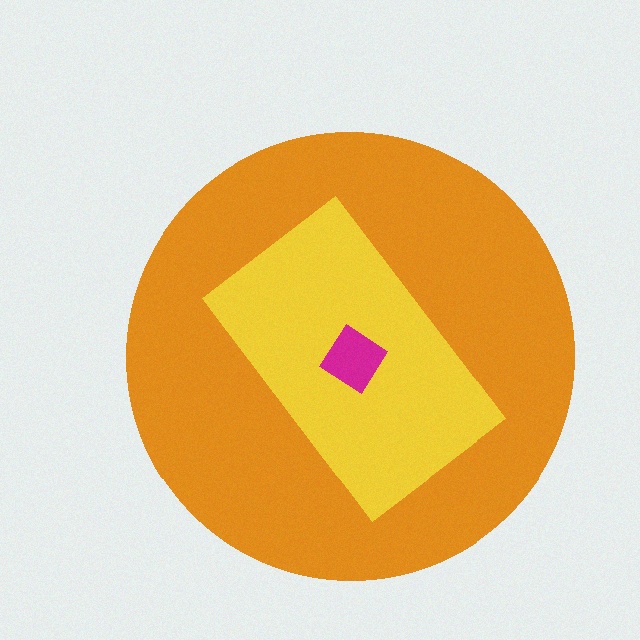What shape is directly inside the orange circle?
The yellow rectangle.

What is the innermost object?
The magenta diamond.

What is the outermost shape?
The orange circle.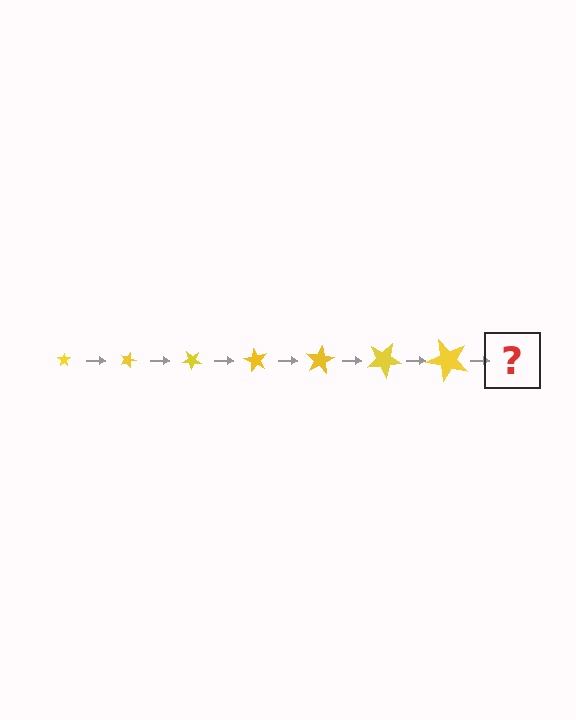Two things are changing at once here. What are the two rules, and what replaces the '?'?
The two rules are that the star grows larger each step and it rotates 20 degrees each step. The '?' should be a star, larger than the previous one and rotated 140 degrees from the start.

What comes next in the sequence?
The next element should be a star, larger than the previous one and rotated 140 degrees from the start.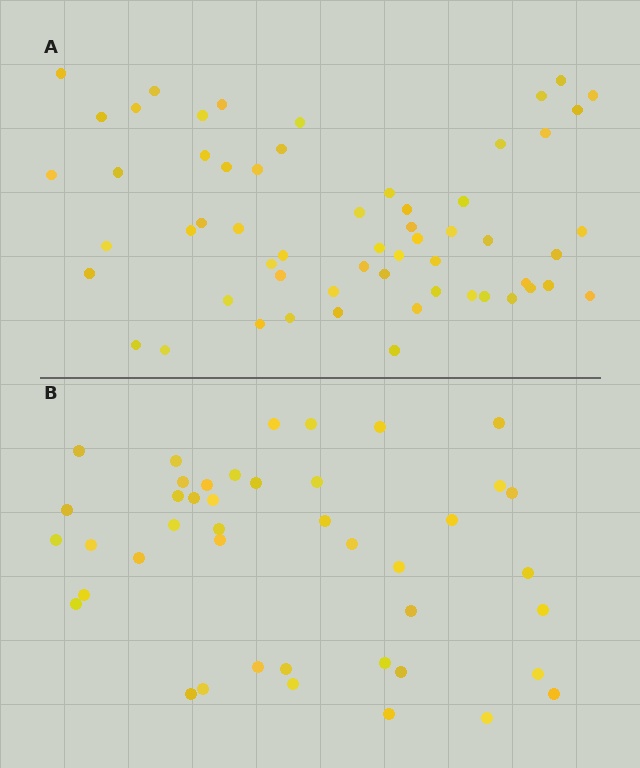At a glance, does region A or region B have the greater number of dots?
Region A (the top region) has more dots.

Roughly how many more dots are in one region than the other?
Region A has approximately 15 more dots than region B.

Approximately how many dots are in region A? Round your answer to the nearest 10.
About 60 dots. (The exact count is 59, which rounds to 60.)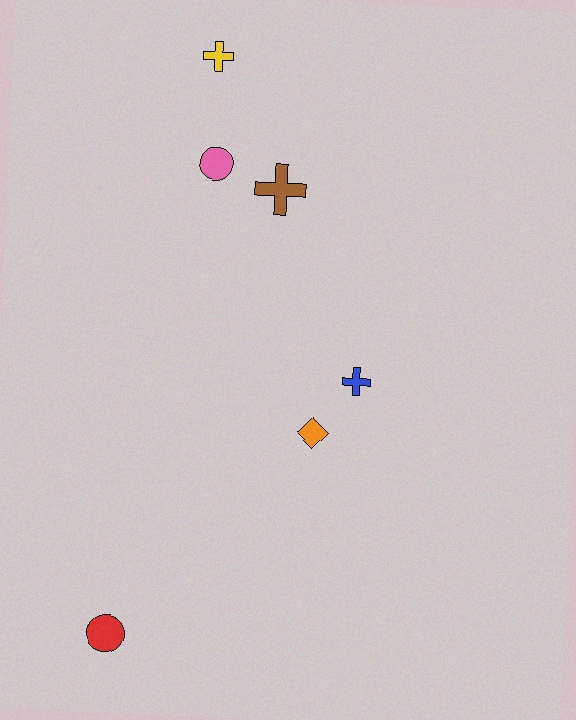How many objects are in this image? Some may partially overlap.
There are 6 objects.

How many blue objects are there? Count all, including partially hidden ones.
There is 1 blue object.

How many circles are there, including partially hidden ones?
There are 2 circles.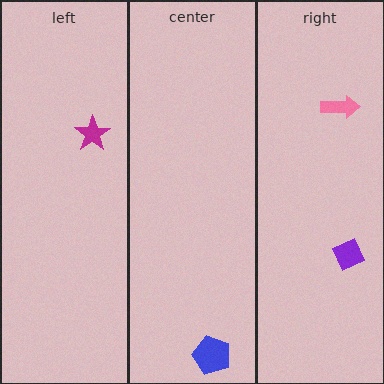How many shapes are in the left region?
1.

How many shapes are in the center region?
1.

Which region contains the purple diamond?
The right region.